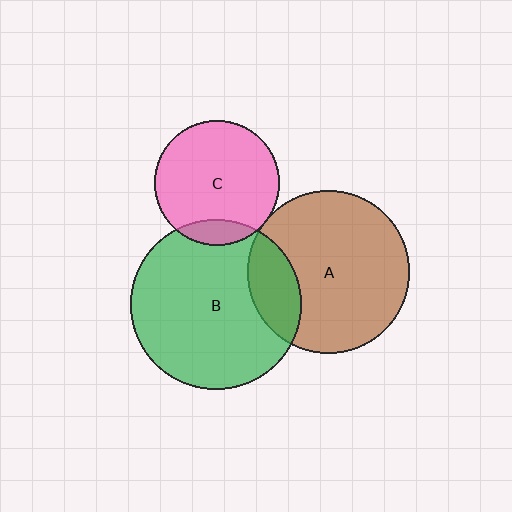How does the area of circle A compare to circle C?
Approximately 1.7 times.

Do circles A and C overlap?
Yes.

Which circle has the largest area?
Circle B (green).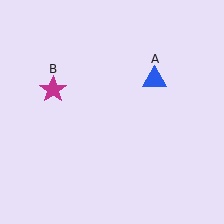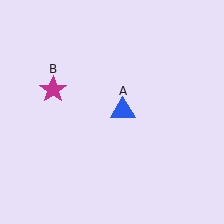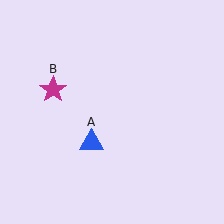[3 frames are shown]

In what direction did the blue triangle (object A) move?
The blue triangle (object A) moved down and to the left.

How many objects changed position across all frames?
1 object changed position: blue triangle (object A).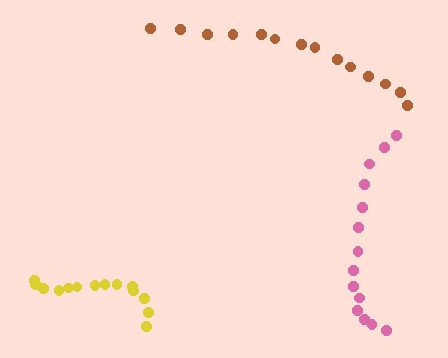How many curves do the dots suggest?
There are 3 distinct paths.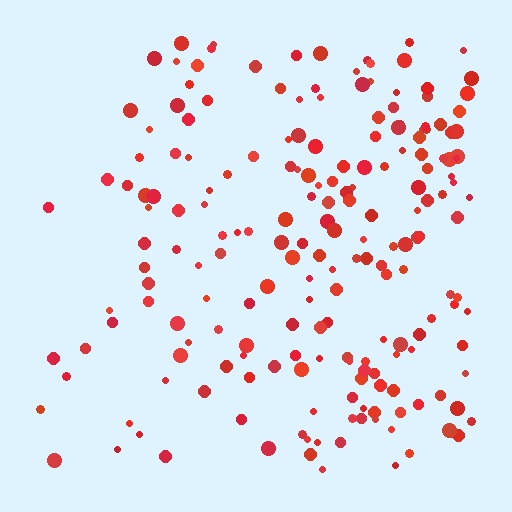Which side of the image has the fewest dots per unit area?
The left.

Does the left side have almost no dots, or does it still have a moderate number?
Still a moderate number, just noticeably fewer than the right.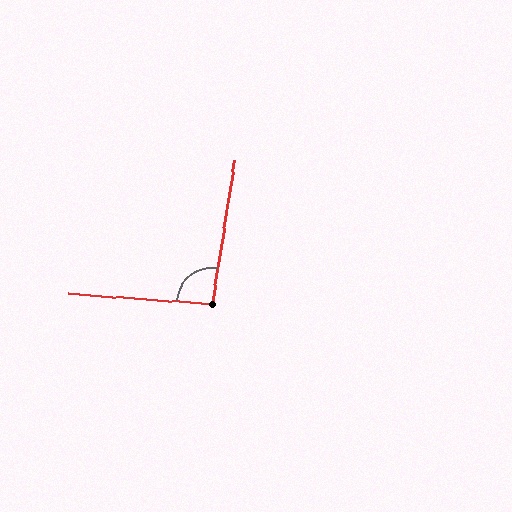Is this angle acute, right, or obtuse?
It is approximately a right angle.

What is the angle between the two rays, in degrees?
Approximately 95 degrees.